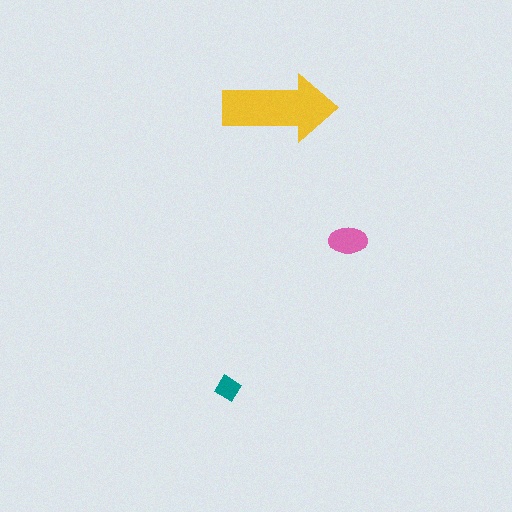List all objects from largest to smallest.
The yellow arrow, the pink ellipse, the teal diamond.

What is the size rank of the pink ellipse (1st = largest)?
2nd.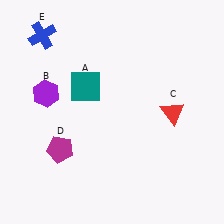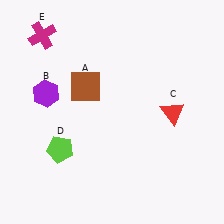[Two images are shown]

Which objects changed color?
A changed from teal to brown. D changed from magenta to lime. E changed from blue to magenta.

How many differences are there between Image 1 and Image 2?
There are 3 differences between the two images.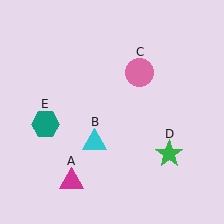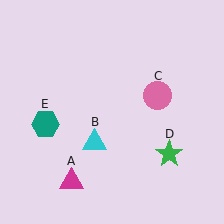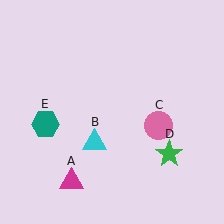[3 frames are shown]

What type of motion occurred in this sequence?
The pink circle (object C) rotated clockwise around the center of the scene.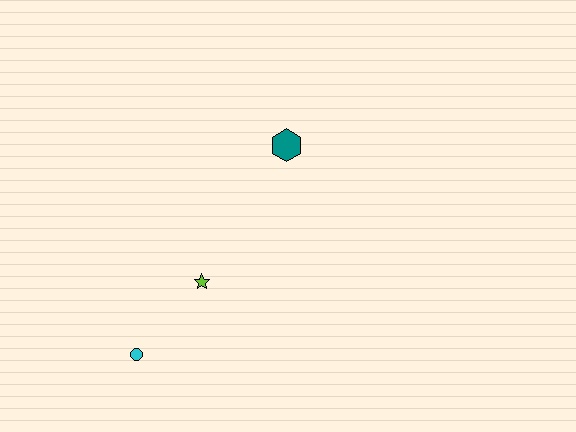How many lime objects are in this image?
There is 1 lime object.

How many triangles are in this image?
There are no triangles.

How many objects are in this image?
There are 3 objects.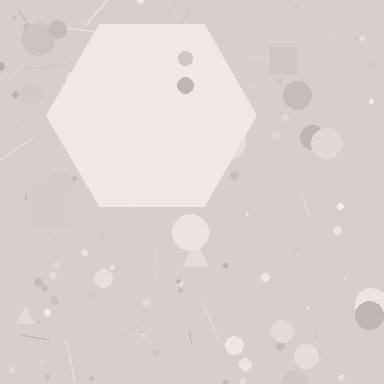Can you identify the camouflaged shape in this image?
The camouflaged shape is a hexagon.